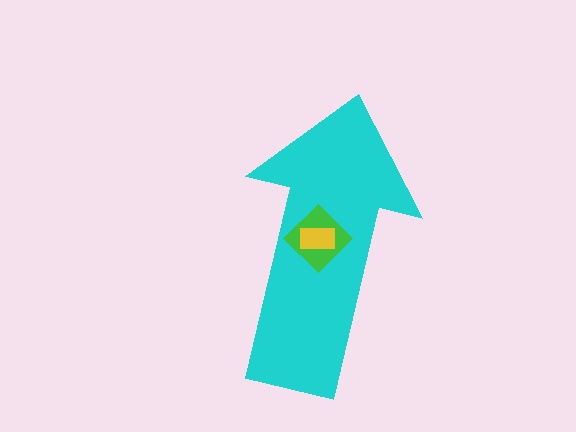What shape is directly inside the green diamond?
The yellow rectangle.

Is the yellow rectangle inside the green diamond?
Yes.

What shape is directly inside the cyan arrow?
The green diamond.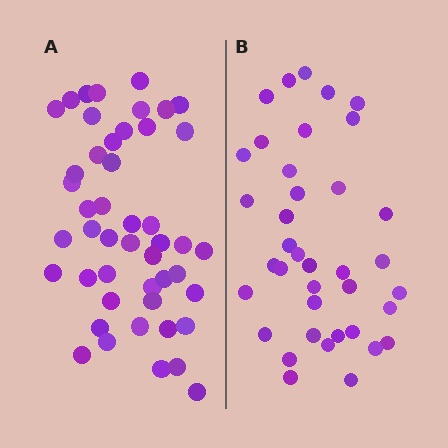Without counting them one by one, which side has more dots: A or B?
Region A (the left region) has more dots.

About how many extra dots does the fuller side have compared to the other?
Region A has roughly 8 or so more dots than region B.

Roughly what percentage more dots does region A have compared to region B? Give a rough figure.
About 25% more.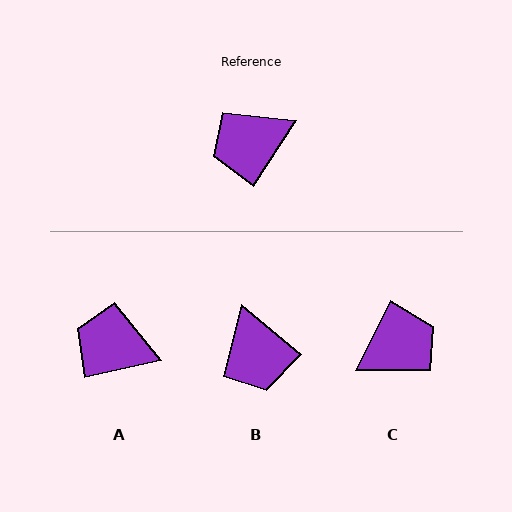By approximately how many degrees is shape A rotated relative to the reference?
Approximately 44 degrees clockwise.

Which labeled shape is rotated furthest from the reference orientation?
C, about 174 degrees away.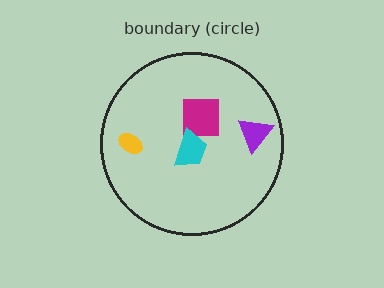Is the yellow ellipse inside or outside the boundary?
Inside.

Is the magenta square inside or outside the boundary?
Inside.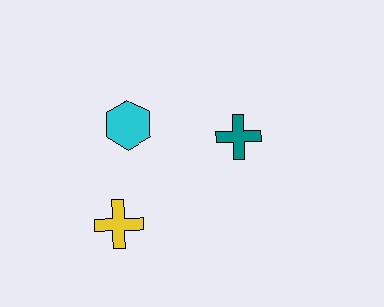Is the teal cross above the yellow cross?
Yes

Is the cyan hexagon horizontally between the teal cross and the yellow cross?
Yes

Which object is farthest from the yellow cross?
The teal cross is farthest from the yellow cross.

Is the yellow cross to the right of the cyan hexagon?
No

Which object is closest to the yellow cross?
The cyan hexagon is closest to the yellow cross.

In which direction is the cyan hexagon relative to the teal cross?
The cyan hexagon is to the left of the teal cross.